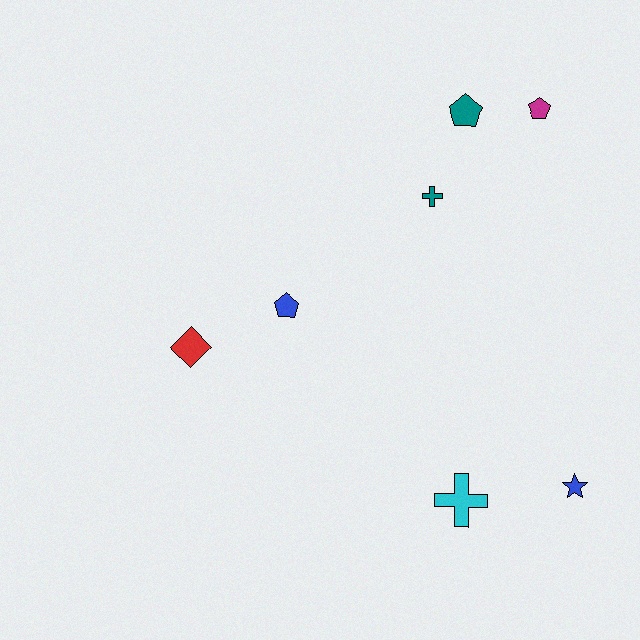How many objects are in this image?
There are 7 objects.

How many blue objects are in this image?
There are 2 blue objects.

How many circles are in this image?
There are no circles.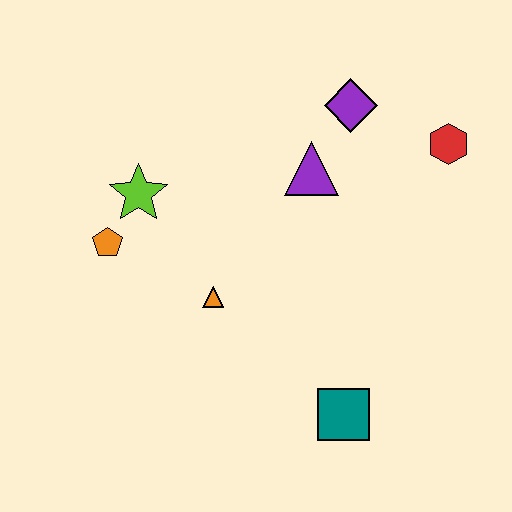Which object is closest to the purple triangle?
The purple diamond is closest to the purple triangle.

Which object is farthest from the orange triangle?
The red hexagon is farthest from the orange triangle.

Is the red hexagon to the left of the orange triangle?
No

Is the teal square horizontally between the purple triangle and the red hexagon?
Yes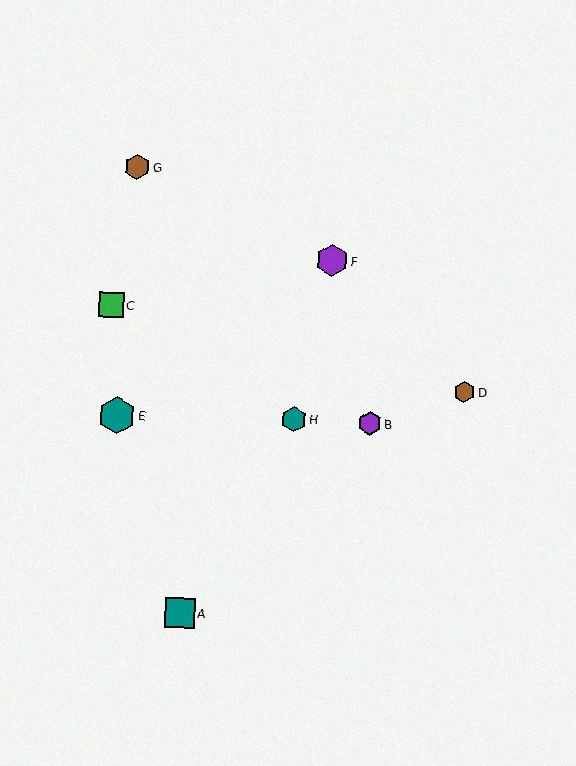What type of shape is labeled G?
Shape G is a brown hexagon.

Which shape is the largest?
The teal hexagon (labeled E) is the largest.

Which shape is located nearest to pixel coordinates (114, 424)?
The teal hexagon (labeled E) at (117, 415) is nearest to that location.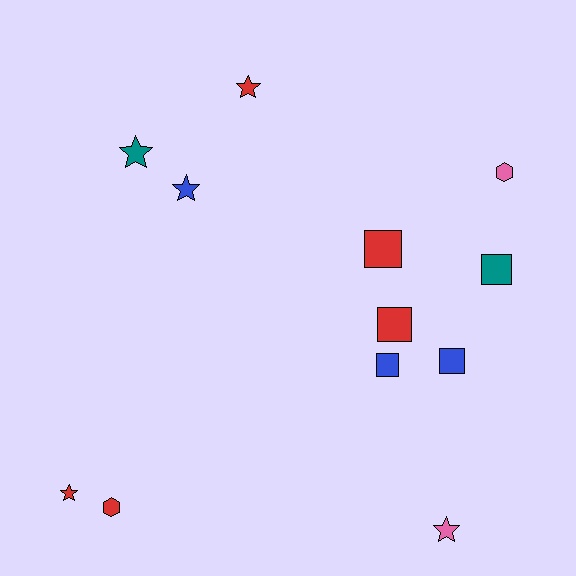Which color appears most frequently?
Red, with 5 objects.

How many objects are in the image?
There are 12 objects.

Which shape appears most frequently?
Star, with 5 objects.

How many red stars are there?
There are 2 red stars.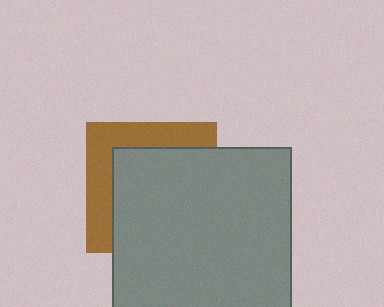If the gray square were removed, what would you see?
You would see the complete brown square.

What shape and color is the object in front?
The object in front is a gray square.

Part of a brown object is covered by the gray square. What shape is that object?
It is a square.